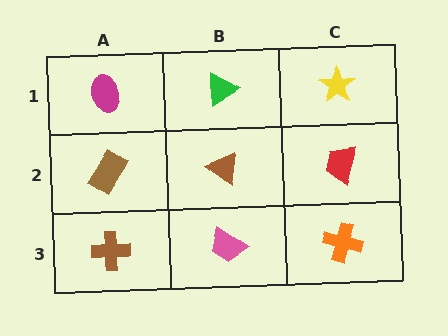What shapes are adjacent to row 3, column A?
A brown rectangle (row 2, column A), a pink trapezoid (row 3, column B).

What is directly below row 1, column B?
A brown triangle.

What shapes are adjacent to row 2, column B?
A green triangle (row 1, column B), a pink trapezoid (row 3, column B), a brown rectangle (row 2, column A), a red trapezoid (row 2, column C).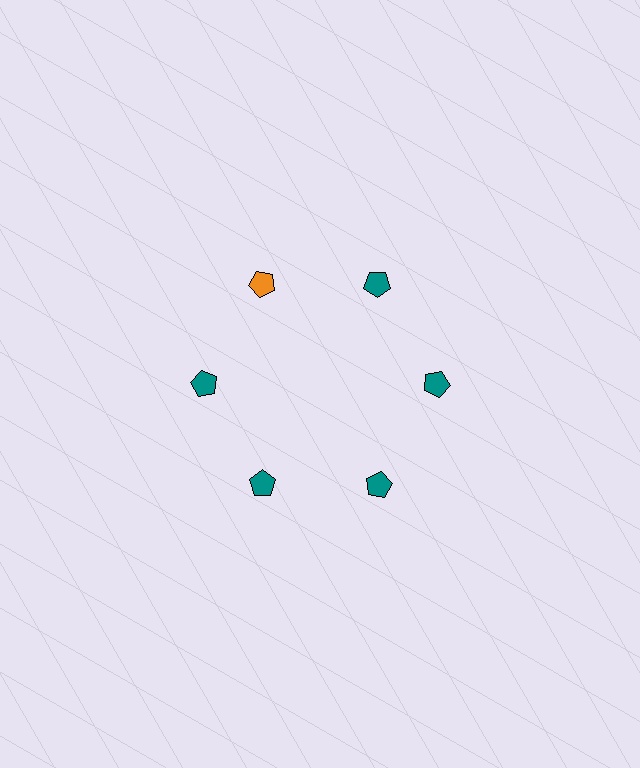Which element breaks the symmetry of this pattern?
The orange pentagon at roughly the 11 o'clock position breaks the symmetry. All other shapes are teal pentagons.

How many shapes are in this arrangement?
There are 6 shapes arranged in a ring pattern.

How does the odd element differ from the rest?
It has a different color: orange instead of teal.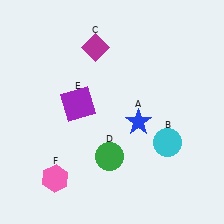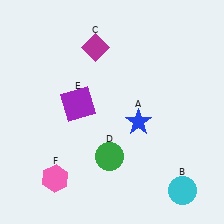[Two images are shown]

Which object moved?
The cyan circle (B) moved down.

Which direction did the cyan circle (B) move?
The cyan circle (B) moved down.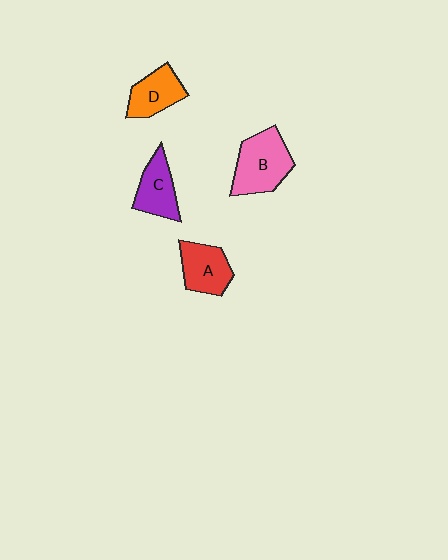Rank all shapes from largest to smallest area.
From largest to smallest: B (pink), A (red), C (purple), D (orange).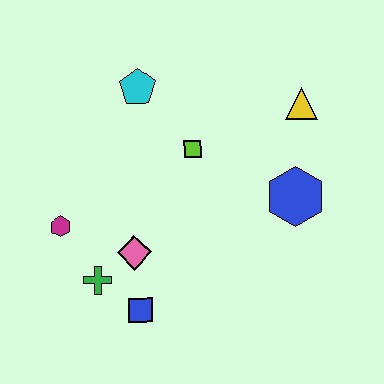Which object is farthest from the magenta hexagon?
The yellow triangle is farthest from the magenta hexagon.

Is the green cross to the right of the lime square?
No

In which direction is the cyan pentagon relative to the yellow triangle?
The cyan pentagon is to the left of the yellow triangle.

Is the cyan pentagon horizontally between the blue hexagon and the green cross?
Yes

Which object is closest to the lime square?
The cyan pentagon is closest to the lime square.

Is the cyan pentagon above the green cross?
Yes